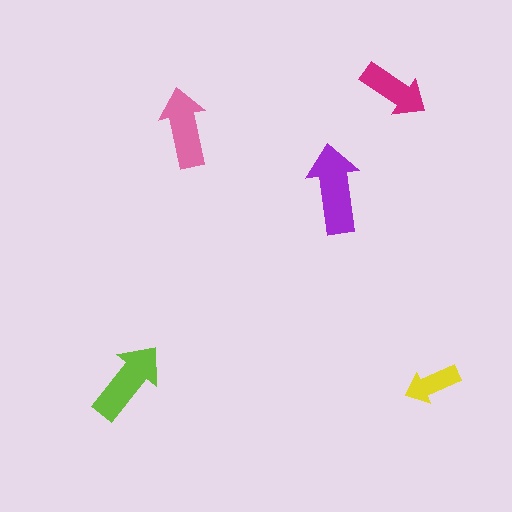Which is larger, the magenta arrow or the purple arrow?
The purple one.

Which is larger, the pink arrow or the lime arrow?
The lime one.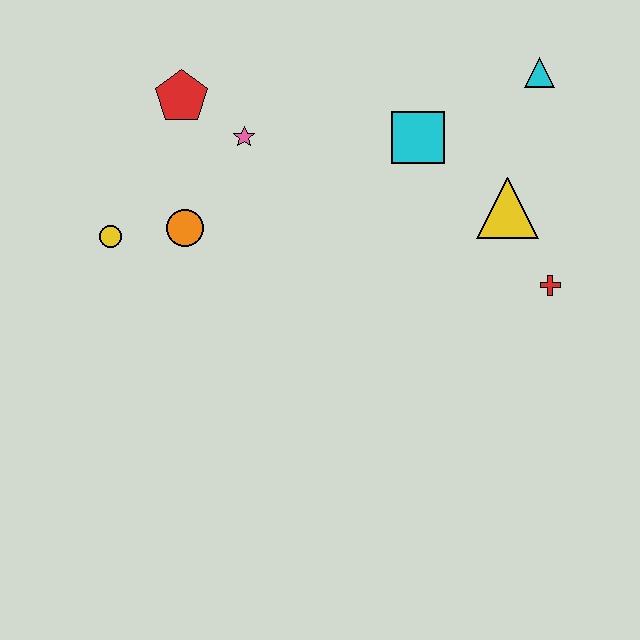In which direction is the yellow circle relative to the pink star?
The yellow circle is to the left of the pink star.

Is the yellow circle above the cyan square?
No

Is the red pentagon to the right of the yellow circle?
Yes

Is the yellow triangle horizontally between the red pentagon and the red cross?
Yes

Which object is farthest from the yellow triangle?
The yellow circle is farthest from the yellow triangle.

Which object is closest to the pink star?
The red pentagon is closest to the pink star.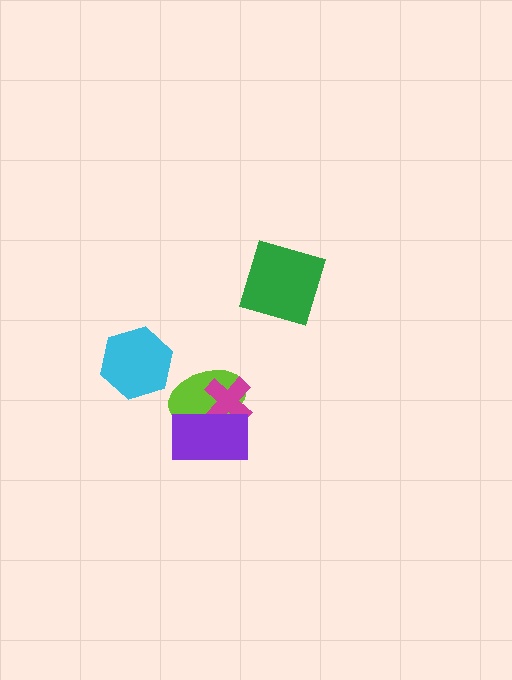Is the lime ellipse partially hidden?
Yes, it is partially covered by another shape.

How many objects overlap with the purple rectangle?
2 objects overlap with the purple rectangle.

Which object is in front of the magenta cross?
The purple rectangle is in front of the magenta cross.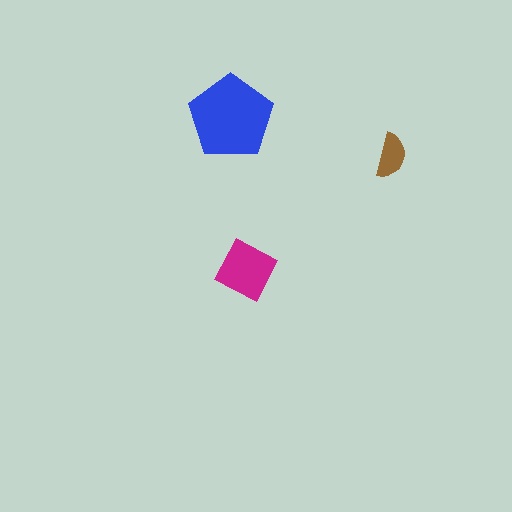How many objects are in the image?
There are 3 objects in the image.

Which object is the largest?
The blue pentagon.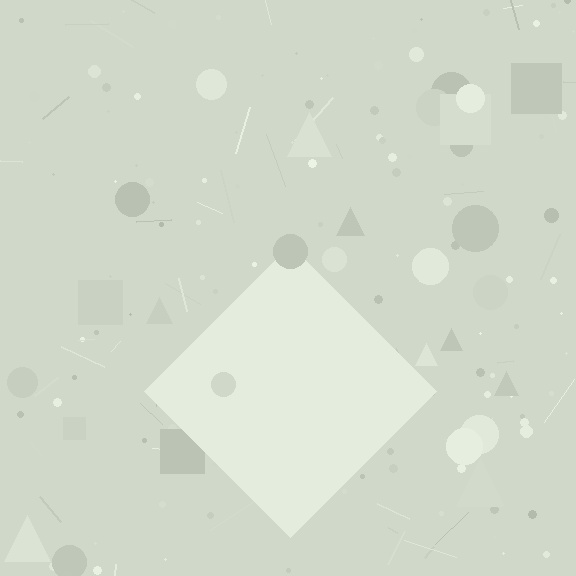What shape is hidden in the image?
A diamond is hidden in the image.